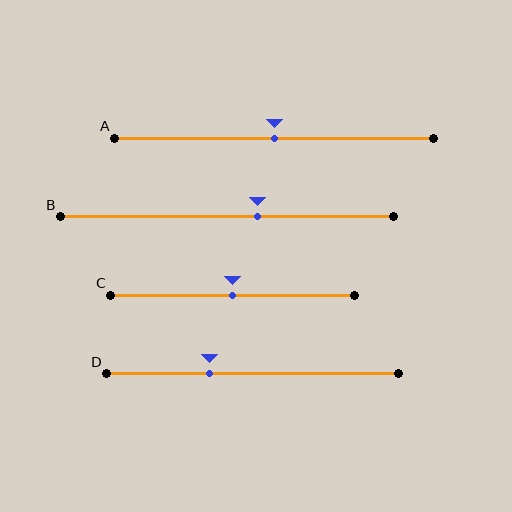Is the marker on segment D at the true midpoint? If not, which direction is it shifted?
No, the marker on segment D is shifted to the left by about 15% of the segment length.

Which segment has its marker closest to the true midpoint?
Segment A has its marker closest to the true midpoint.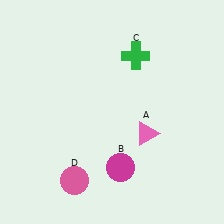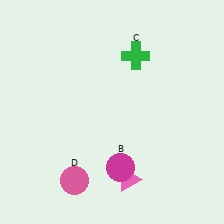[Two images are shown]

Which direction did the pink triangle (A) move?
The pink triangle (A) moved down.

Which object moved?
The pink triangle (A) moved down.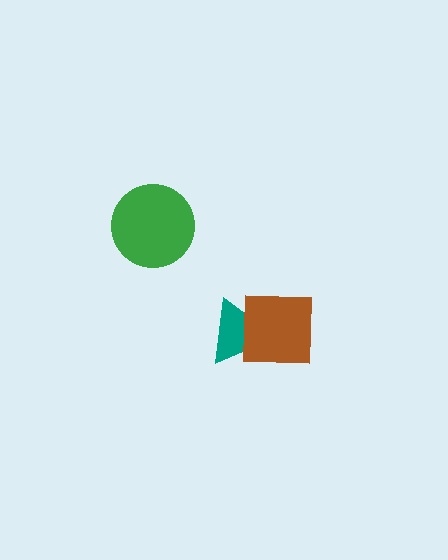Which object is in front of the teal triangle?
The brown square is in front of the teal triangle.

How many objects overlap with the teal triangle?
1 object overlaps with the teal triangle.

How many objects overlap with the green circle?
0 objects overlap with the green circle.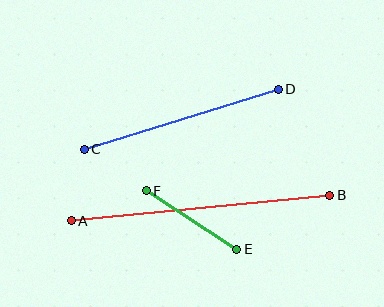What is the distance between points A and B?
The distance is approximately 260 pixels.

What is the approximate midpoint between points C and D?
The midpoint is at approximately (181, 119) pixels.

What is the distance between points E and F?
The distance is approximately 107 pixels.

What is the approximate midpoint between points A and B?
The midpoint is at approximately (200, 208) pixels.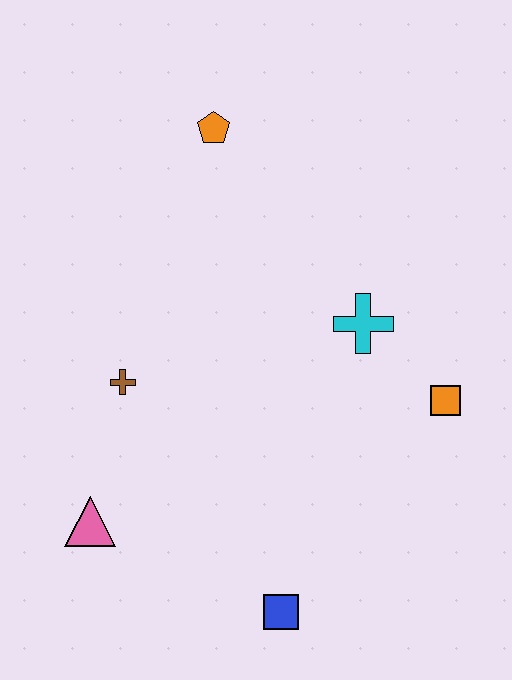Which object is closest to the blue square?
The pink triangle is closest to the blue square.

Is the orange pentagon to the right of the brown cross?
Yes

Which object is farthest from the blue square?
The orange pentagon is farthest from the blue square.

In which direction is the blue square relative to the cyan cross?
The blue square is below the cyan cross.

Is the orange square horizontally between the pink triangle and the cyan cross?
No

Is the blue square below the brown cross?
Yes